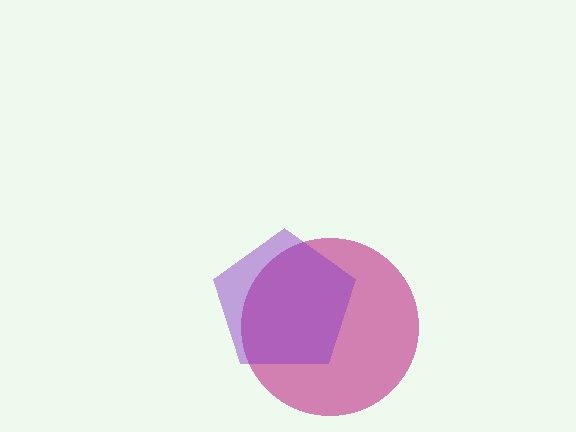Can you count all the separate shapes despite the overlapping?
Yes, there are 2 separate shapes.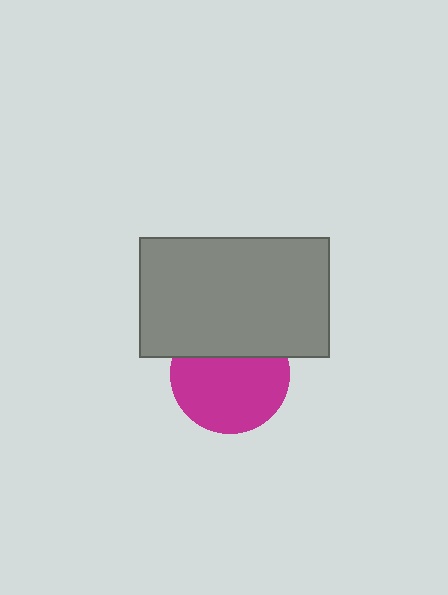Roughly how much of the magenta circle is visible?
Most of it is visible (roughly 67%).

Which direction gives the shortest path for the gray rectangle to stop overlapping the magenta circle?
Moving up gives the shortest separation.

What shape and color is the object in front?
The object in front is a gray rectangle.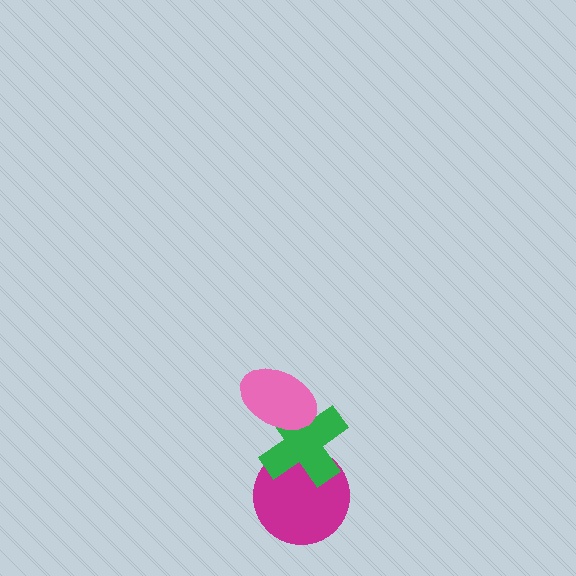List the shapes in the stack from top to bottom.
From top to bottom: the pink ellipse, the green cross, the magenta circle.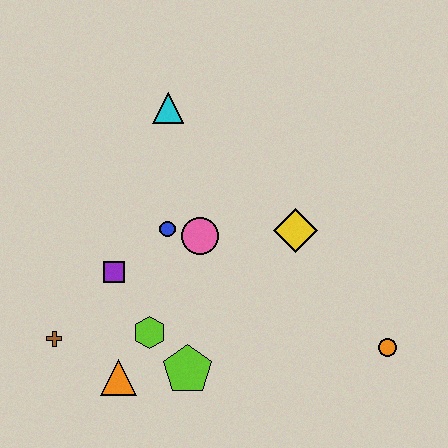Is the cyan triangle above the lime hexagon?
Yes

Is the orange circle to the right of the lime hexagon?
Yes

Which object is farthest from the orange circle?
The brown cross is farthest from the orange circle.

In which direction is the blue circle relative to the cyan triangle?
The blue circle is below the cyan triangle.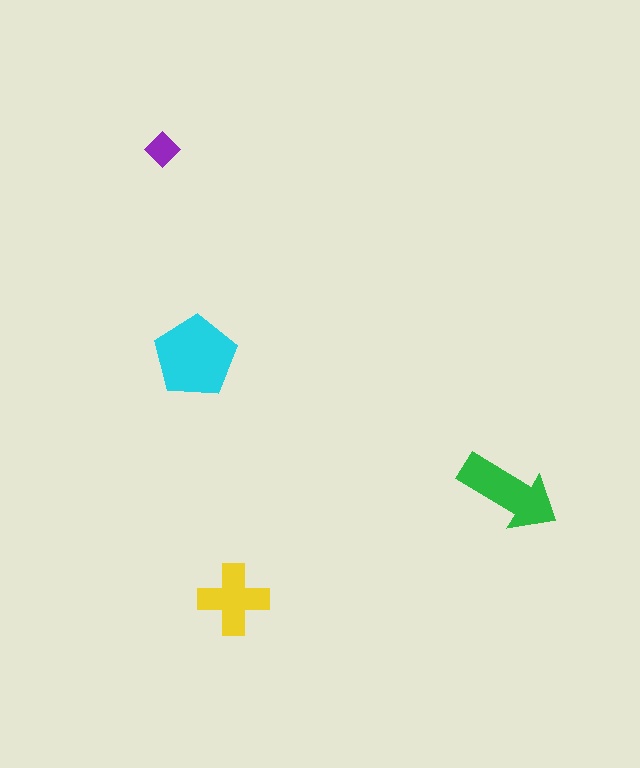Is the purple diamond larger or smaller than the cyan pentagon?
Smaller.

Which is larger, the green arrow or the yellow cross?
The green arrow.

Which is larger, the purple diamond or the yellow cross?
The yellow cross.